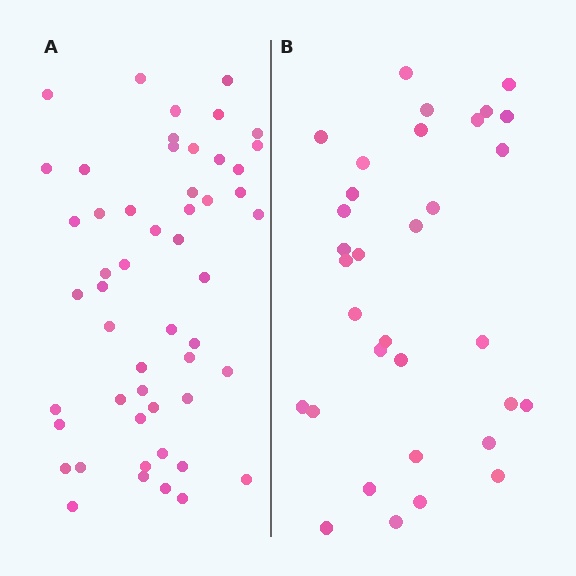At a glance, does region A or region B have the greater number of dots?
Region A (the left region) has more dots.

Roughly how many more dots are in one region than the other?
Region A has approximately 20 more dots than region B.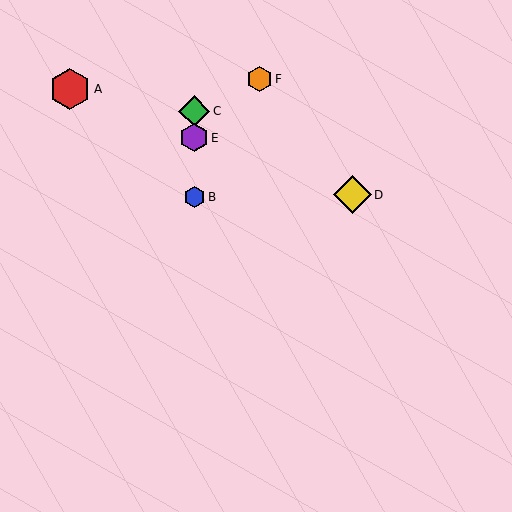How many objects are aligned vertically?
3 objects (B, C, E) are aligned vertically.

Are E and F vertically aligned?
No, E is at x≈194 and F is at x≈259.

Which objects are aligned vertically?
Objects B, C, E are aligned vertically.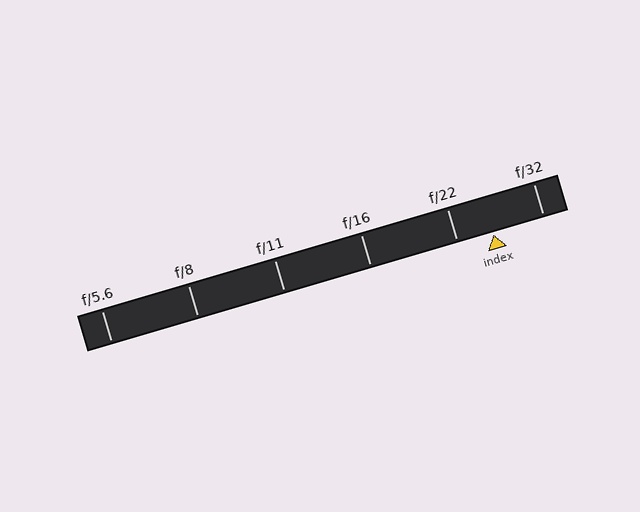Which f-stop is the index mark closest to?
The index mark is closest to f/22.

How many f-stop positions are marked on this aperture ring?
There are 6 f-stop positions marked.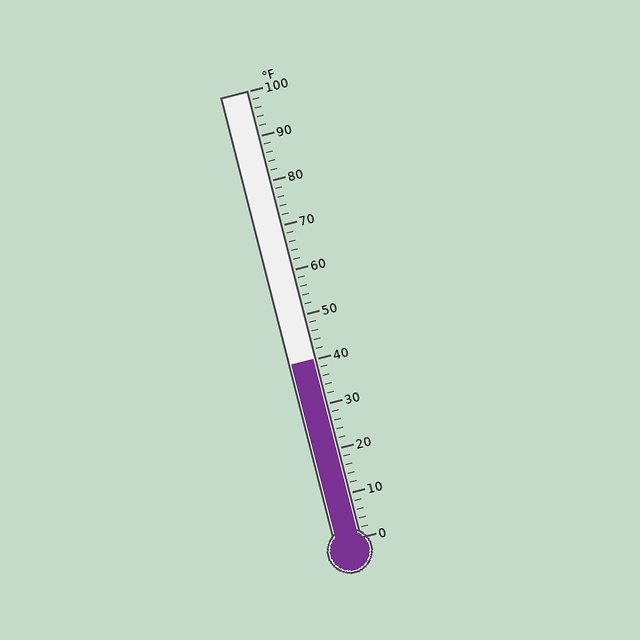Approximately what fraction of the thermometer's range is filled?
The thermometer is filled to approximately 40% of its range.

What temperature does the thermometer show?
The thermometer shows approximately 40°F.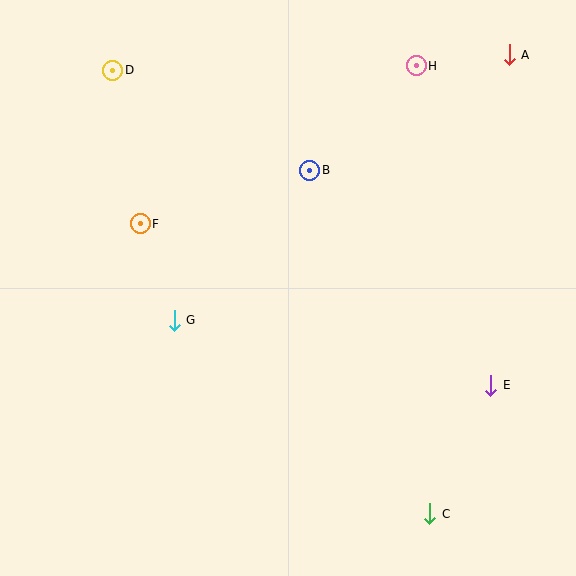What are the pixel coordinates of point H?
Point H is at (416, 66).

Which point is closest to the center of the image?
Point G at (174, 320) is closest to the center.